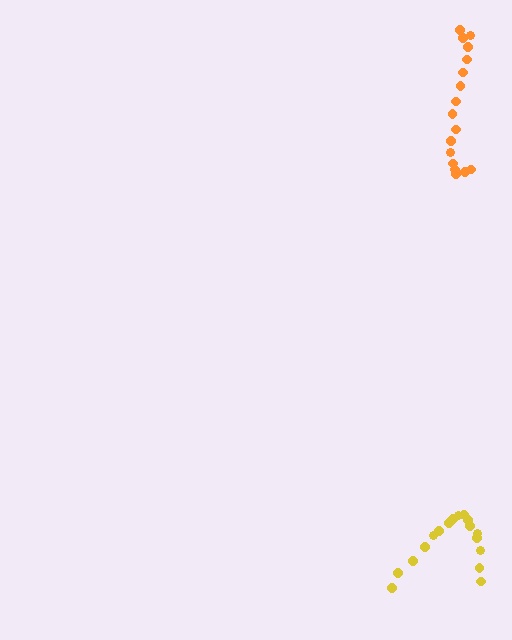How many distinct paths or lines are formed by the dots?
There are 2 distinct paths.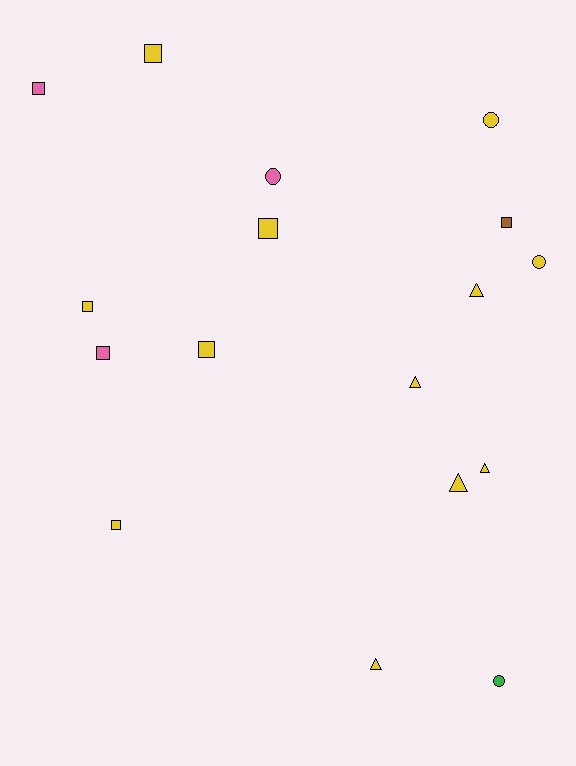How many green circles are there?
There is 1 green circle.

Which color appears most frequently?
Yellow, with 12 objects.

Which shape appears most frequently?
Square, with 8 objects.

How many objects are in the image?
There are 17 objects.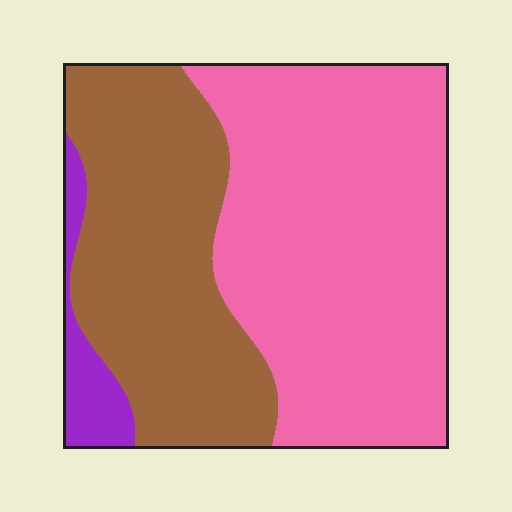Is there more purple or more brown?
Brown.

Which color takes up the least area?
Purple, at roughly 5%.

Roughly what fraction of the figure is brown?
Brown covers 38% of the figure.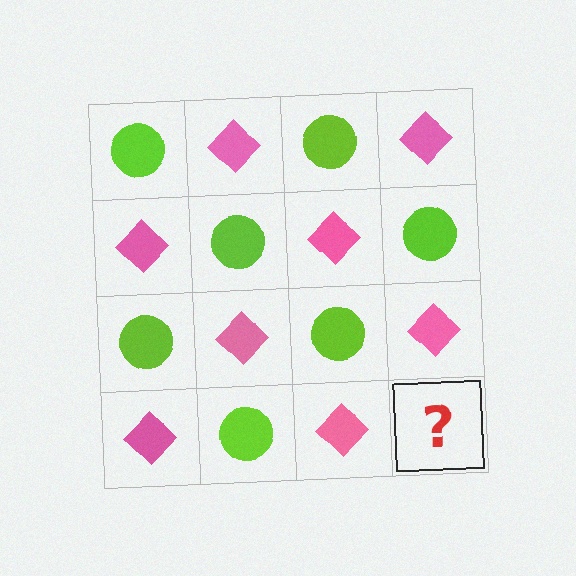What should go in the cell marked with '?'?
The missing cell should contain a lime circle.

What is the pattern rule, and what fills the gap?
The rule is that it alternates lime circle and pink diamond in a checkerboard pattern. The gap should be filled with a lime circle.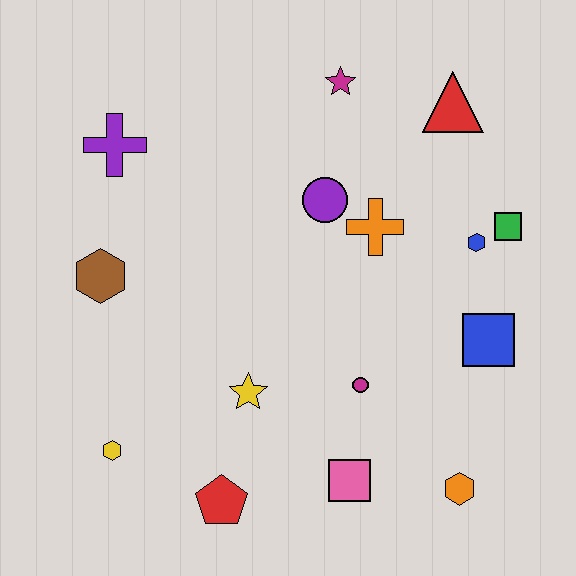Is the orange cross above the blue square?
Yes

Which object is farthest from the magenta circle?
The purple cross is farthest from the magenta circle.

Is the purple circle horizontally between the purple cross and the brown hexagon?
No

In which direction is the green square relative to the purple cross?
The green square is to the right of the purple cross.